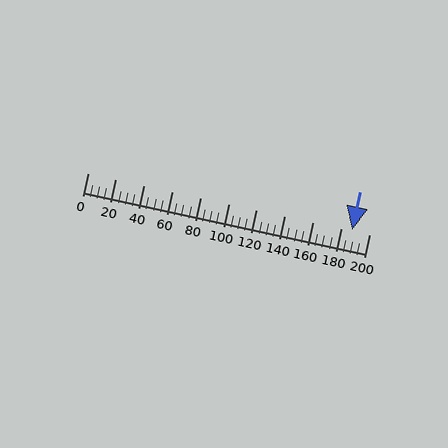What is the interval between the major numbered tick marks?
The major tick marks are spaced 20 units apart.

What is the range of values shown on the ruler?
The ruler shows values from 0 to 200.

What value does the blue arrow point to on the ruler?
The blue arrow points to approximately 188.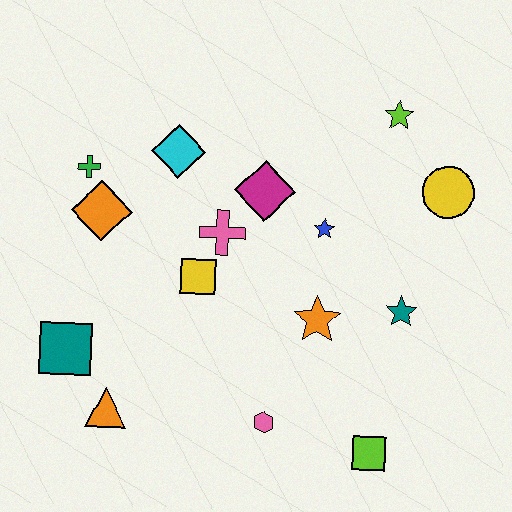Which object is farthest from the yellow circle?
The teal square is farthest from the yellow circle.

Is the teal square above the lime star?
No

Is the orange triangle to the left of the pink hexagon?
Yes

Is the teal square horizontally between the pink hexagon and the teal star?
No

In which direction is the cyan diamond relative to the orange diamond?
The cyan diamond is to the right of the orange diamond.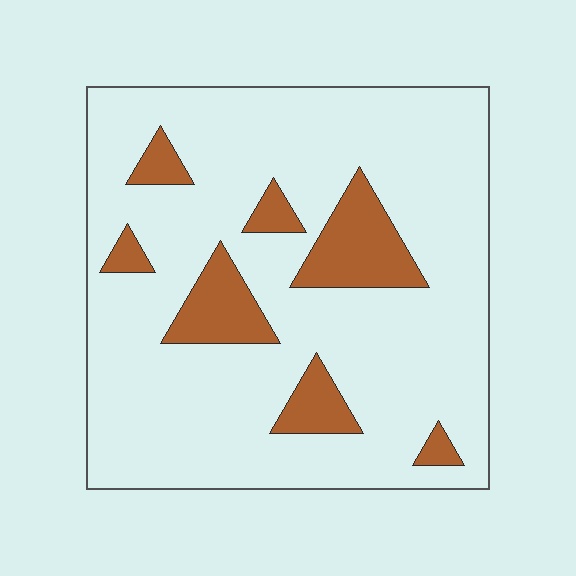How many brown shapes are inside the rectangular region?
7.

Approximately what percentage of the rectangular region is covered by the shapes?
Approximately 15%.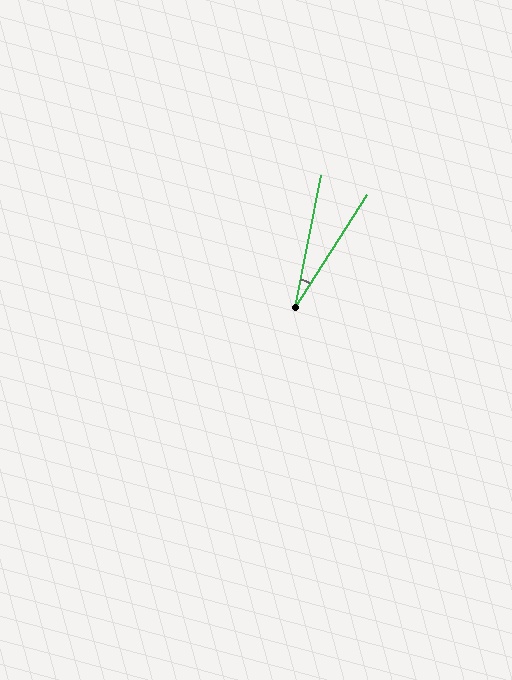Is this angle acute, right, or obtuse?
It is acute.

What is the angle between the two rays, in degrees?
Approximately 22 degrees.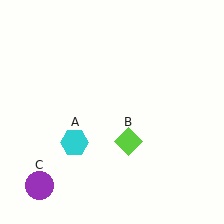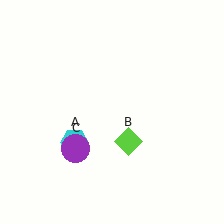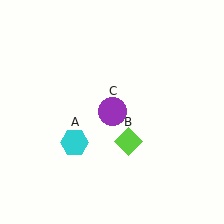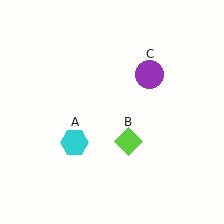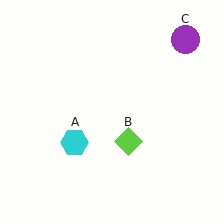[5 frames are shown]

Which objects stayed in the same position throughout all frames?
Cyan hexagon (object A) and lime diamond (object B) remained stationary.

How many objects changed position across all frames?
1 object changed position: purple circle (object C).